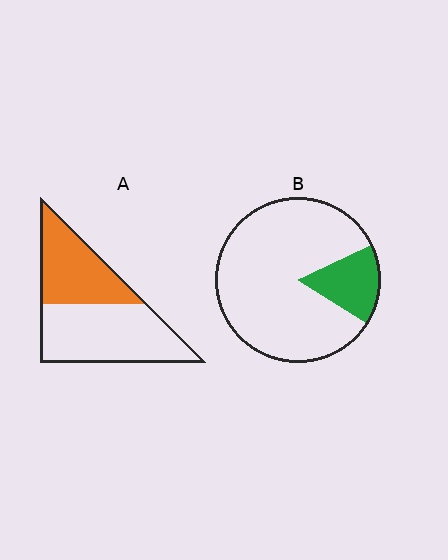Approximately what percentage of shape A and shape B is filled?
A is approximately 40% and B is approximately 15%.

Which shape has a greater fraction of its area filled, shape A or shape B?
Shape A.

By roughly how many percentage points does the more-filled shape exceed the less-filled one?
By roughly 25 percentage points (A over B).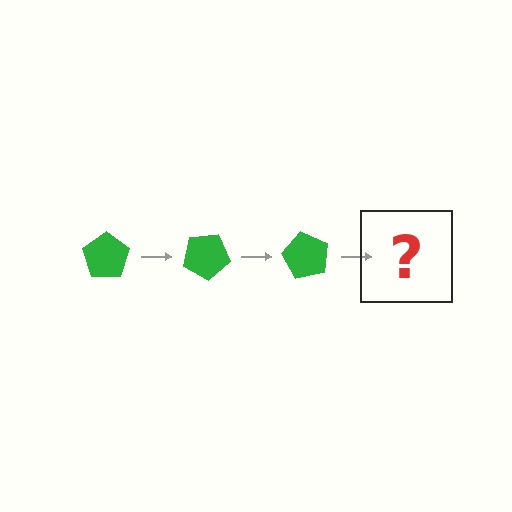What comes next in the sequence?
The next element should be a green pentagon rotated 90 degrees.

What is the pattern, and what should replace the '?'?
The pattern is that the pentagon rotates 30 degrees each step. The '?' should be a green pentagon rotated 90 degrees.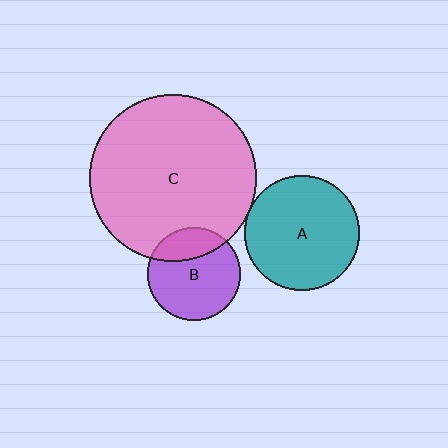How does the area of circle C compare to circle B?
Approximately 3.3 times.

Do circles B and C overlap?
Yes.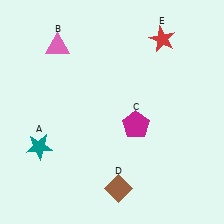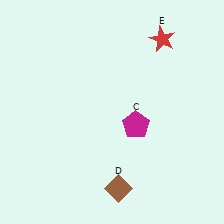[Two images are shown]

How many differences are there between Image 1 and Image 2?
There are 2 differences between the two images.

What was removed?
The teal star (A), the pink triangle (B) were removed in Image 2.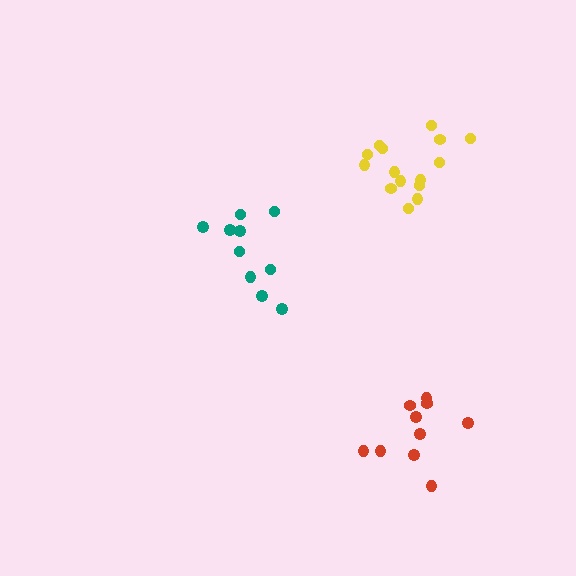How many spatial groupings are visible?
There are 3 spatial groupings.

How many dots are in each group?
Group 1: 15 dots, Group 2: 10 dots, Group 3: 10 dots (35 total).